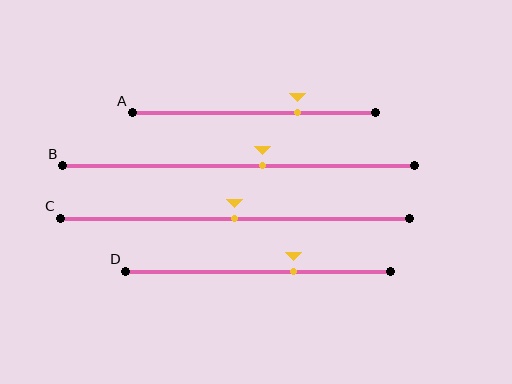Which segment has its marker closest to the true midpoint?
Segment C has its marker closest to the true midpoint.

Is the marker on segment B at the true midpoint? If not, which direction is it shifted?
No, the marker on segment B is shifted to the right by about 7% of the segment length.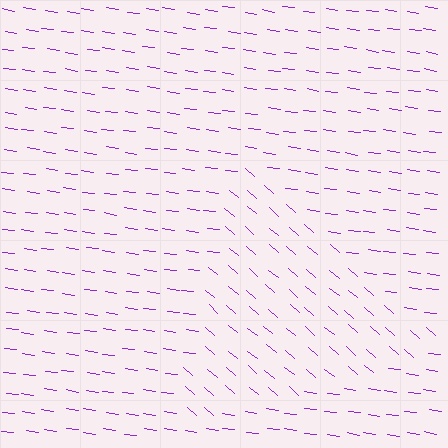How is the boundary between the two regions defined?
The boundary is defined purely by a change in line orientation (approximately 33 degrees difference). All lines are the same color and thickness.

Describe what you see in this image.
The image is filled with small purple line segments. A triangle region in the image has lines oriented differently from the surrounding lines, creating a visible texture boundary.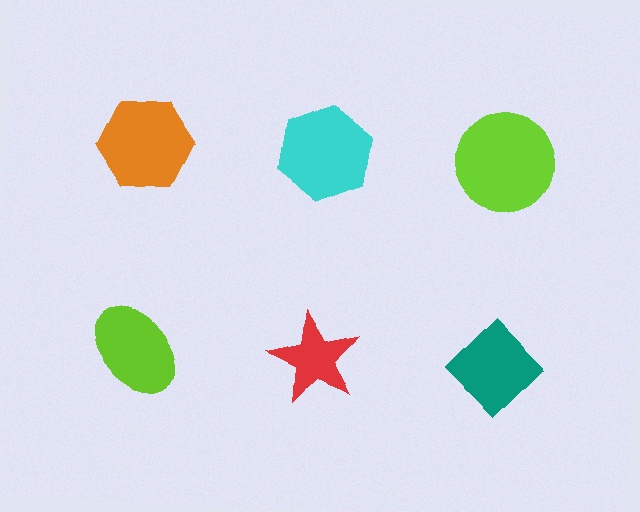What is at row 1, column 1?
An orange hexagon.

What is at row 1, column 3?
A lime circle.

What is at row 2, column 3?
A teal diamond.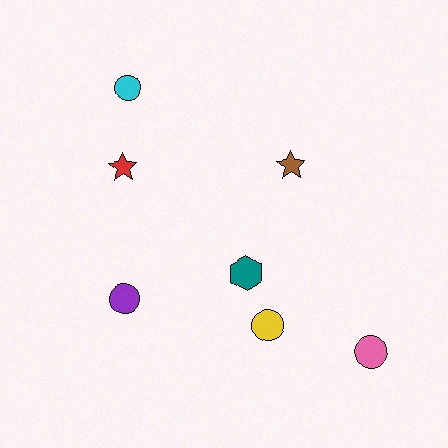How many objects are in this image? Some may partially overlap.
There are 7 objects.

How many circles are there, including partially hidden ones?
There are 4 circles.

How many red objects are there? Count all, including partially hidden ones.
There is 1 red object.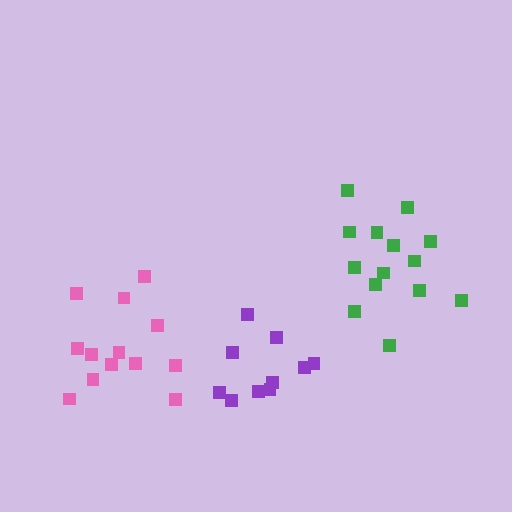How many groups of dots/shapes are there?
There are 3 groups.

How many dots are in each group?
Group 1: 10 dots, Group 2: 13 dots, Group 3: 14 dots (37 total).